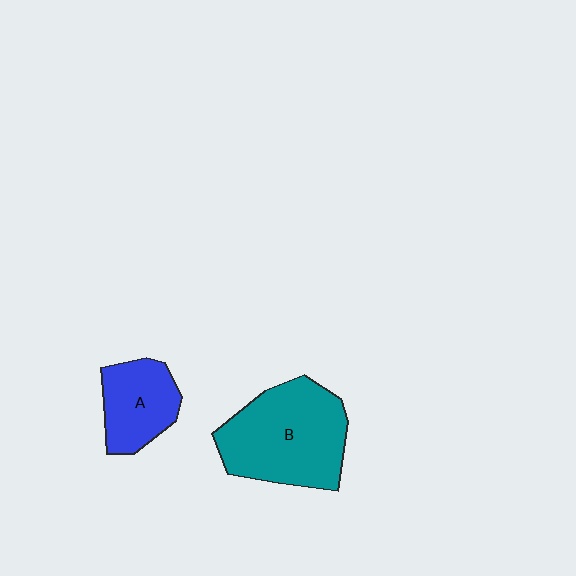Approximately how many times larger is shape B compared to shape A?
Approximately 1.9 times.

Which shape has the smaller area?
Shape A (blue).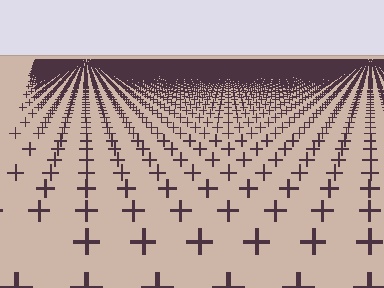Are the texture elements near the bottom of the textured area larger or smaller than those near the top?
Larger. Near the bottom, elements are closer to the viewer and appear at a bigger on-screen size.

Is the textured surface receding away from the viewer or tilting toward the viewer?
The surface is receding away from the viewer. Texture elements get smaller and denser toward the top.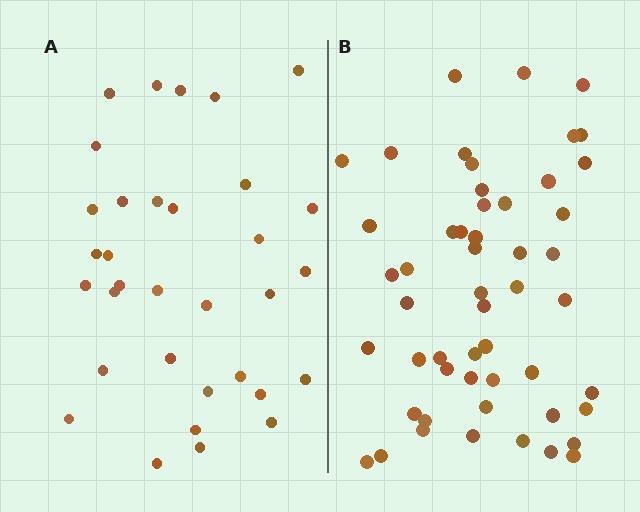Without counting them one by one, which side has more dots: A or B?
Region B (the right region) has more dots.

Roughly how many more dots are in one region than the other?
Region B has approximately 20 more dots than region A.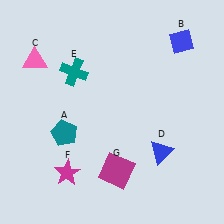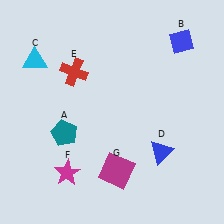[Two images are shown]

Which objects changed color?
C changed from pink to cyan. E changed from teal to red.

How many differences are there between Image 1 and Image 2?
There are 2 differences between the two images.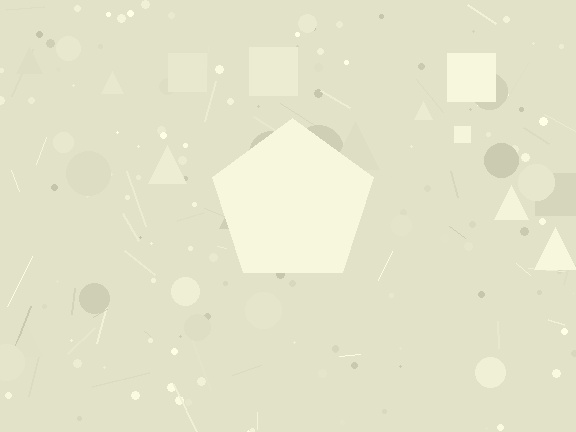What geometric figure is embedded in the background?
A pentagon is embedded in the background.